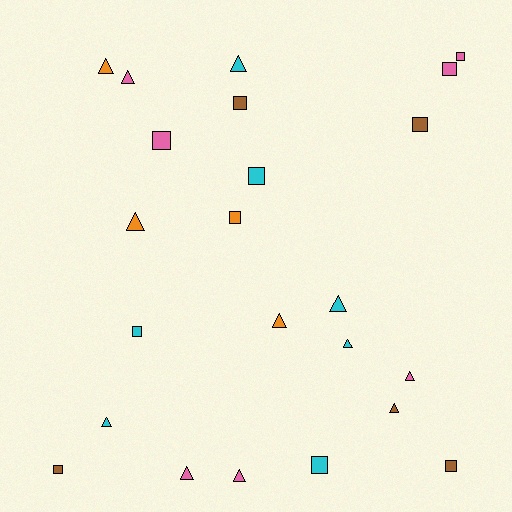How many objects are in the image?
There are 23 objects.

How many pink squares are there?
There are 3 pink squares.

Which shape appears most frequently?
Triangle, with 12 objects.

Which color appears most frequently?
Cyan, with 7 objects.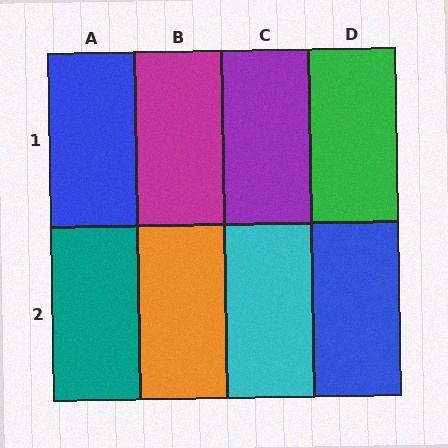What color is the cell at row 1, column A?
Blue.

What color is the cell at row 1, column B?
Magenta.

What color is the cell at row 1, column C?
Purple.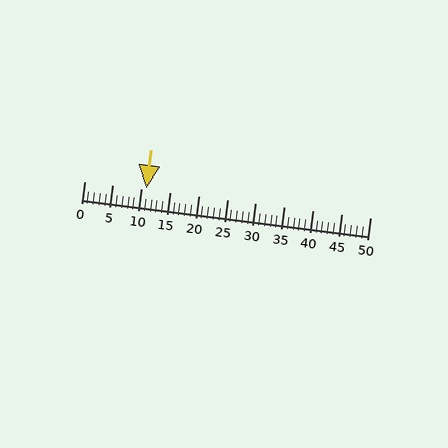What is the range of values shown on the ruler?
The ruler shows values from 0 to 50.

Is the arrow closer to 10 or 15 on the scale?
The arrow is closer to 10.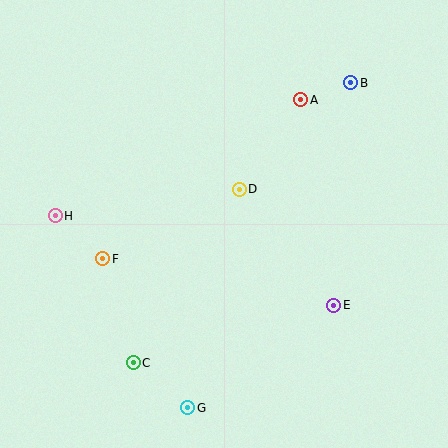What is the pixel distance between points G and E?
The distance between G and E is 178 pixels.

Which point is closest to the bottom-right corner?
Point E is closest to the bottom-right corner.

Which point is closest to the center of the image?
Point D at (239, 189) is closest to the center.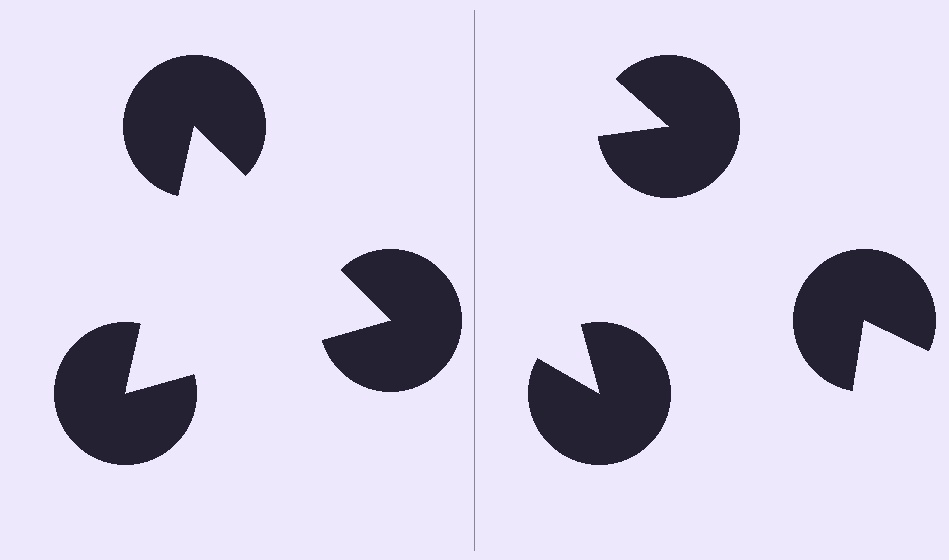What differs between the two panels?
The pac-man discs are positioned identically on both sides; only the wedge orientations differ. On the left they align to a triangle; on the right they are misaligned.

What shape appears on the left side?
An illusory triangle.